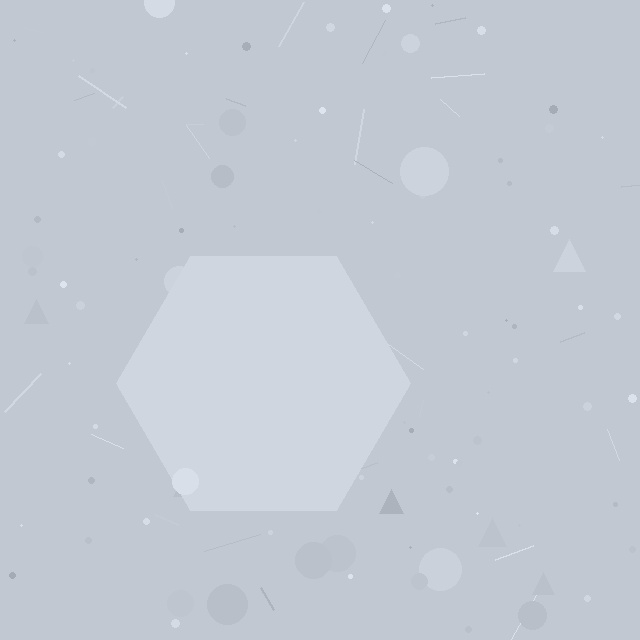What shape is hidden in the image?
A hexagon is hidden in the image.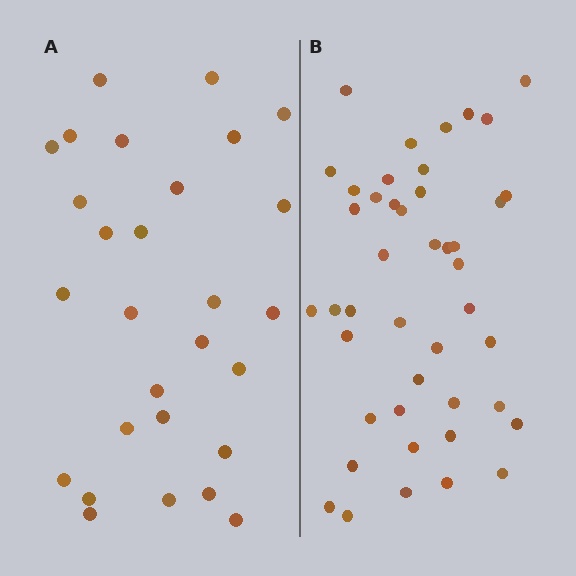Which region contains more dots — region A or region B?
Region B (the right region) has more dots.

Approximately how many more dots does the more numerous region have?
Region B has approximately 15 more dots than region A.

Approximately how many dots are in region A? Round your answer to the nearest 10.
About 30 dots. (The exact count is 28, which rounds to 30.)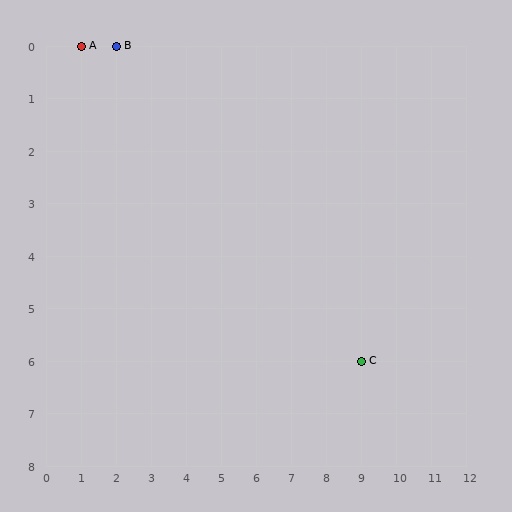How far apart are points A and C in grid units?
Points A and C are 8 columns and 6 rows apart (about 10.0 grid units diagonally).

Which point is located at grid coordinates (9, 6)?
Point C is at (9, 6).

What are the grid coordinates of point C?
Point C is at grid coordinates (9, 6).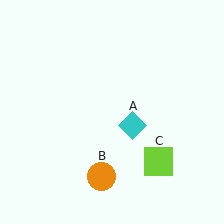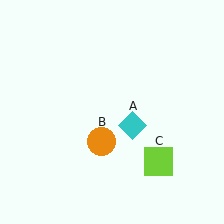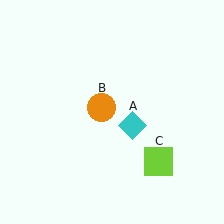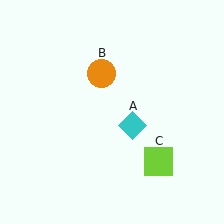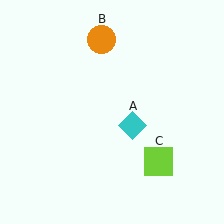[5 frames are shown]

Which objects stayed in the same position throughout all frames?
Cyan diamond (object A) and lime square (object C) remained stationary.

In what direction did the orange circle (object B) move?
The orange circle (object B) moved up.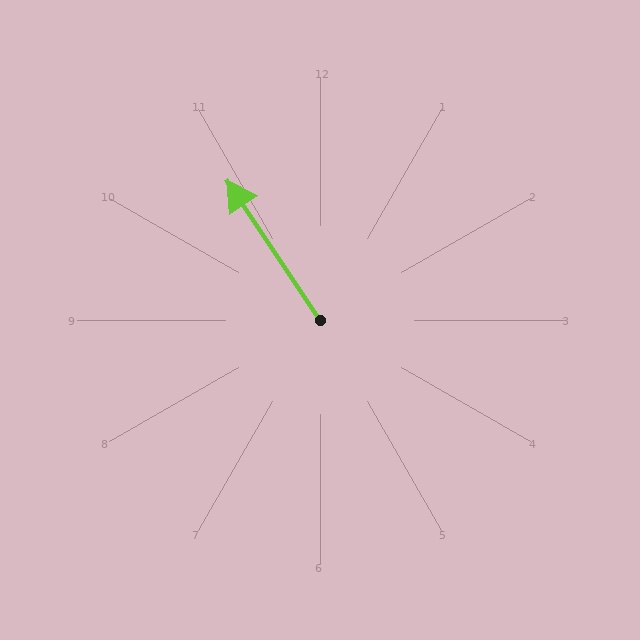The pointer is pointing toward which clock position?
Roughly 11 o'clock.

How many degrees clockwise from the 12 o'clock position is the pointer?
Approximately 326 degrees.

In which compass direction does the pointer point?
Northwest.